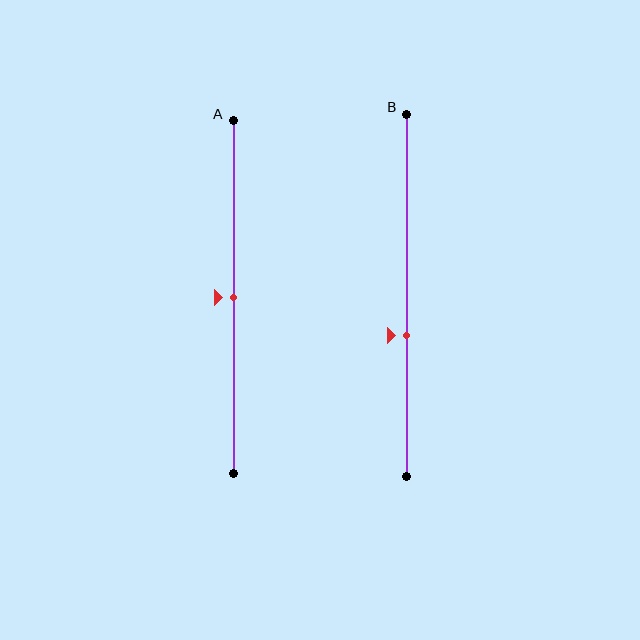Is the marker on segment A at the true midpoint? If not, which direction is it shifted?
Yes, the marker on segment A is at the true midpoint.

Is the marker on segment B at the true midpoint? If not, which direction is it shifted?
No, the marker on segment B is shifted downward by about 11% of the segment length.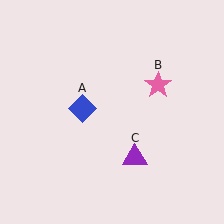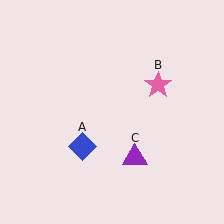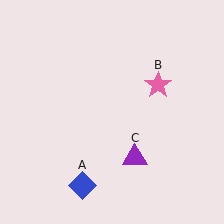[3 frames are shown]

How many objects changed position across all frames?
1 object changed position: blue diamond (object A).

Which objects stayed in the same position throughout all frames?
Pink star (object B) and purple triangle (object C) remained stationary.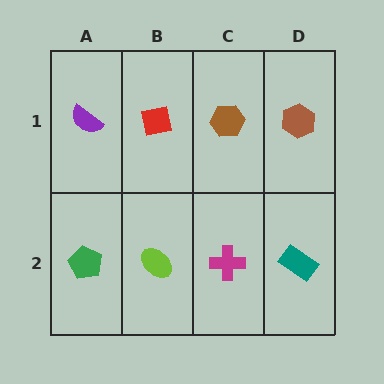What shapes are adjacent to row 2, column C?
A brown hexagon (row 1, column C), a lime ellipse (row 2, column B), a teal rectangle (row 2, column D).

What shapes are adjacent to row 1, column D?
A teal rectangle (row 2, column D), a brown hexagon (row 1, column C).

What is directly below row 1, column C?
A magenta cross.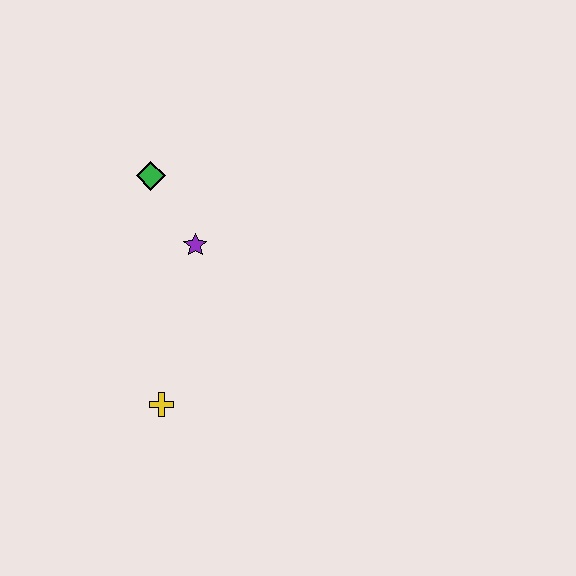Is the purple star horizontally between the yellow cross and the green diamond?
No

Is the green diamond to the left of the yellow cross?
Yes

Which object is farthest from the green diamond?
The yellow cross is farthest from the green diamond.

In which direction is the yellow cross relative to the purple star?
The yellow cross is below the purple star.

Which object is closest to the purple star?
The green diamond is closest to the purple star.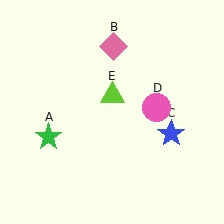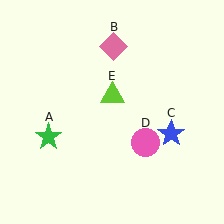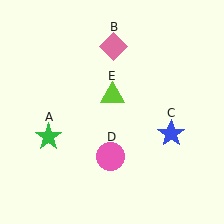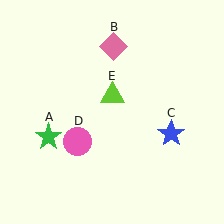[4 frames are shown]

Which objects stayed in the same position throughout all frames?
Green star (object A) and pink diamond (object B) and blue star (object C) and lime triangle (object E) remained stationary.